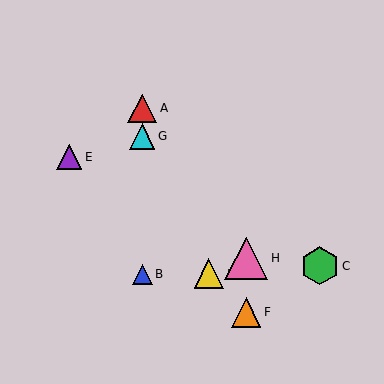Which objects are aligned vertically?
Objects A, B, G are aligned vertically.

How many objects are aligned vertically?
3 objects (A, B, G) are aligned vertically.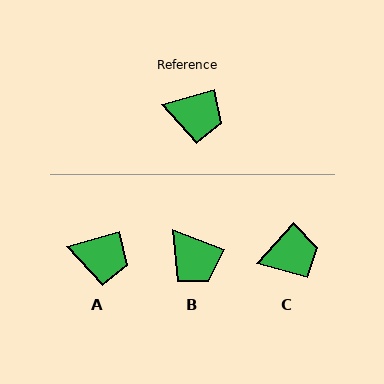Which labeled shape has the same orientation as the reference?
A.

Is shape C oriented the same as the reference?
No, it is off by about 33 degrees.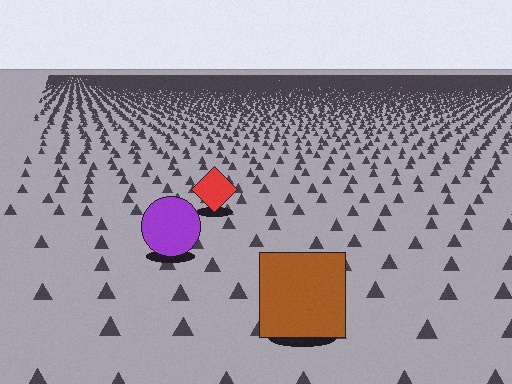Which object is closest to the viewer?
The brown square is closest. The texture marks near it are larger and more spread out.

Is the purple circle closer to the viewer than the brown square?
No. The brown square is closer — you can tell from the texture gradient: the ground texture is coarser near it.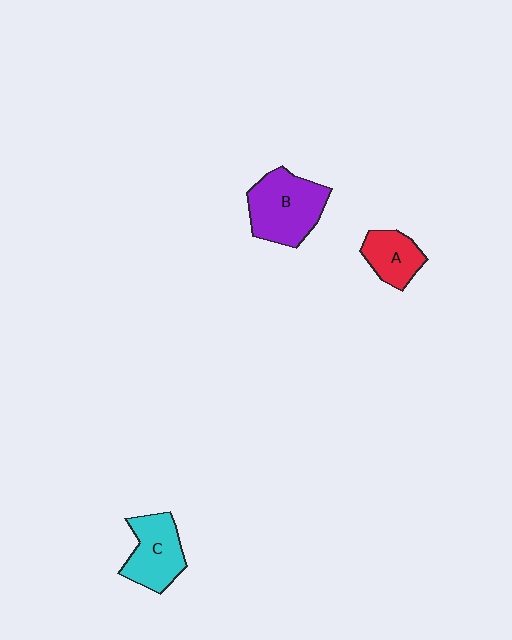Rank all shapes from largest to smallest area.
From largest to smallest: B (purple), C (cyan), A (red).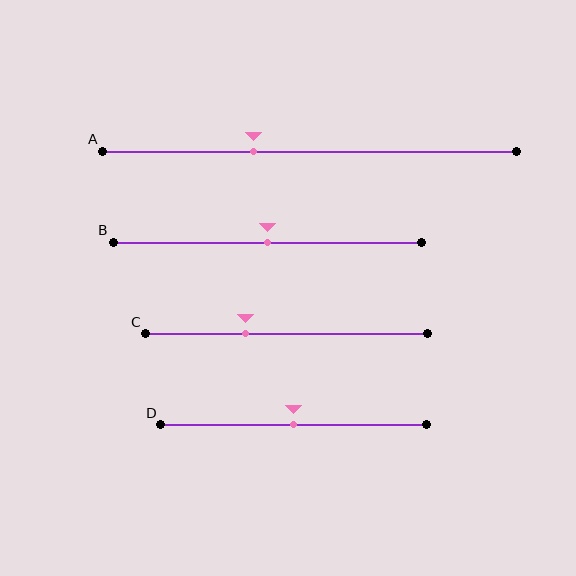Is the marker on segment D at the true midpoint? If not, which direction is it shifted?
Yes, the marker on segment D is at the true midpoint.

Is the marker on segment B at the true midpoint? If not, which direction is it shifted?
Yes, the marker on segment B is at the true midpoint.